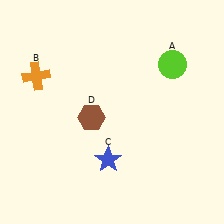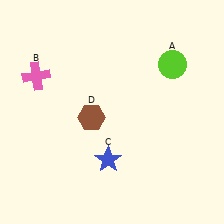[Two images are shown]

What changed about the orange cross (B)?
In Image 1, B is orange. In Image 2, it changed to pink.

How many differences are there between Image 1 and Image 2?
There is 1 difference between the two images.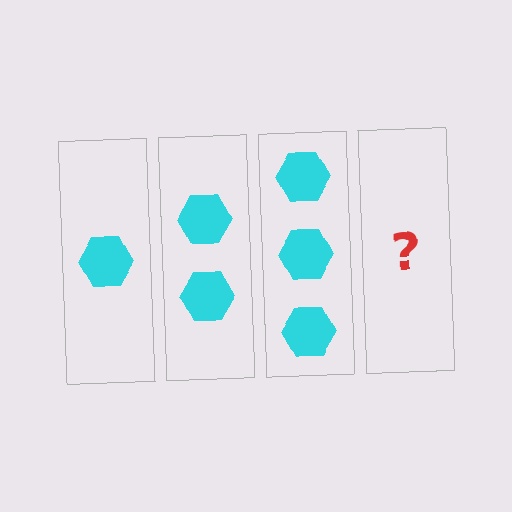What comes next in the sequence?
The next element should be 4 hexagons.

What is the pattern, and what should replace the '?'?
The pattern is that each step adds one more hexagon. The '?' should be 4 hexagons.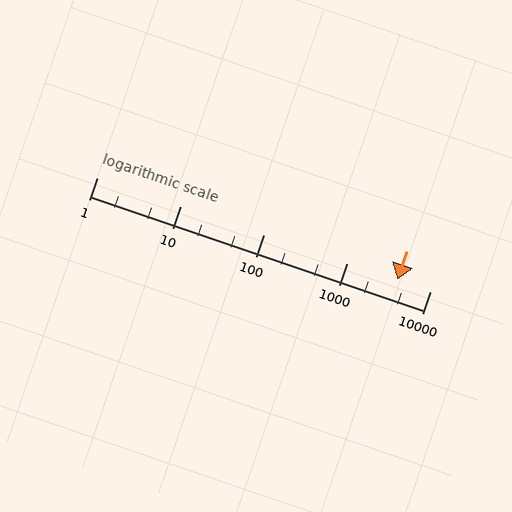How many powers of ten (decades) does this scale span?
The scale spans 4 decades, from 1 to 10000.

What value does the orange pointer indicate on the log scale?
The pointer indicates approximately 4100.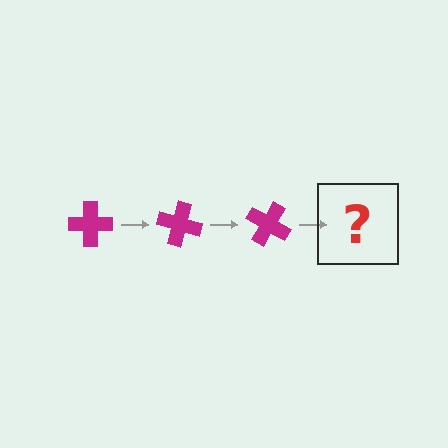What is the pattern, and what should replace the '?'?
The pattern is that the cross rotates 15 degrees each step. The '?' should be a magenta cross rotated 45 degrees.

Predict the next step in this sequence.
The next step is a magenta cross rotated 45 degrees.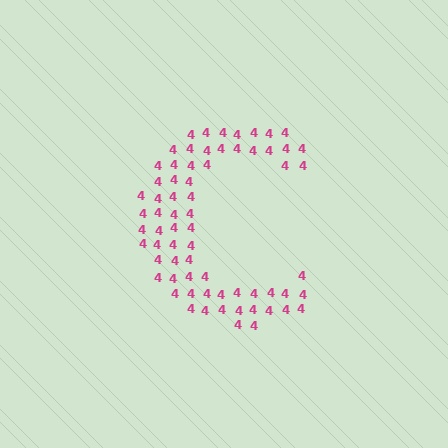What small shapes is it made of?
It is made of small digit 4's.